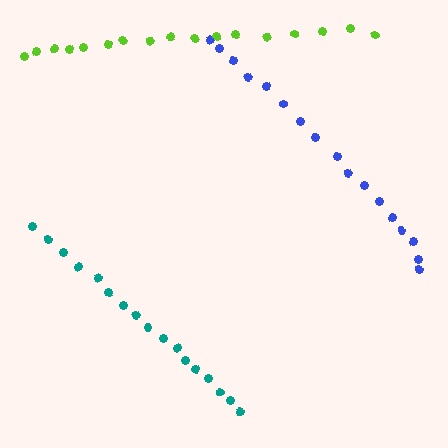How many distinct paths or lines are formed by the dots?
There are 3 distinct paths.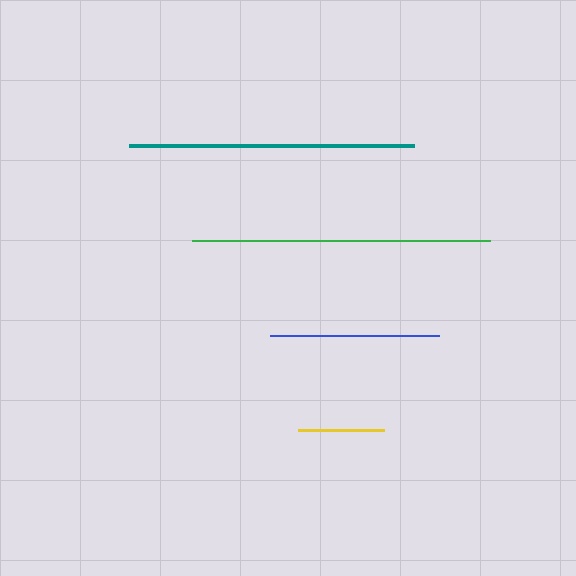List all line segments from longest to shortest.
From longest to shortest: green, teal, blue, yellow.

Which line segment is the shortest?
The yellow line is the shortest at approximately 86 pixels.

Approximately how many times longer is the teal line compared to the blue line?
The teal line is approximately 1.7 times the length of the blue line.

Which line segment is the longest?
The green line is the longest at approximately 298 pixels.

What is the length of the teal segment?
The teal segment is approximately 285 pixels long.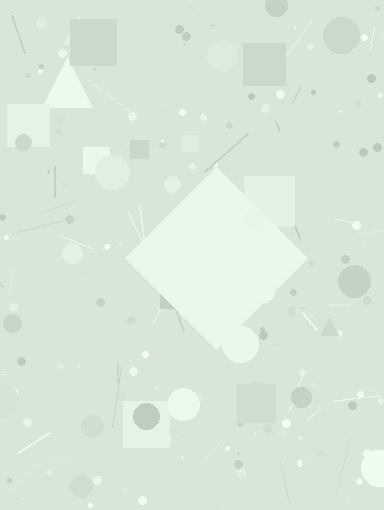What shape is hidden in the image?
A diamond is hidden in the image.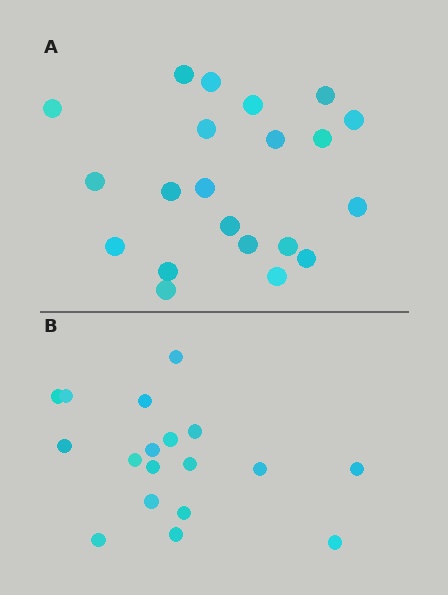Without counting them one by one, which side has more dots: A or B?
Region A (the top region) has more dots.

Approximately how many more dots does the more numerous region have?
Region A has just a few more — roughly 2 or 3 more dots than region B.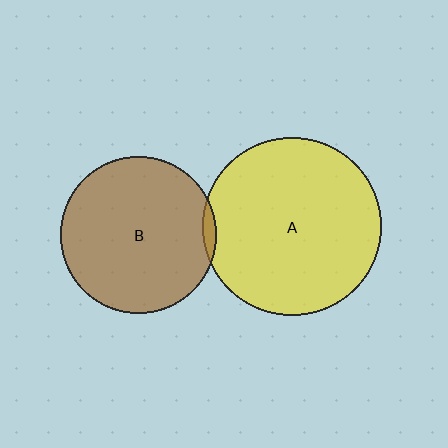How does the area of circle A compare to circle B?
Approximately 1.3 times.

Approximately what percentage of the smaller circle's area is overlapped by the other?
Approximately 5%.